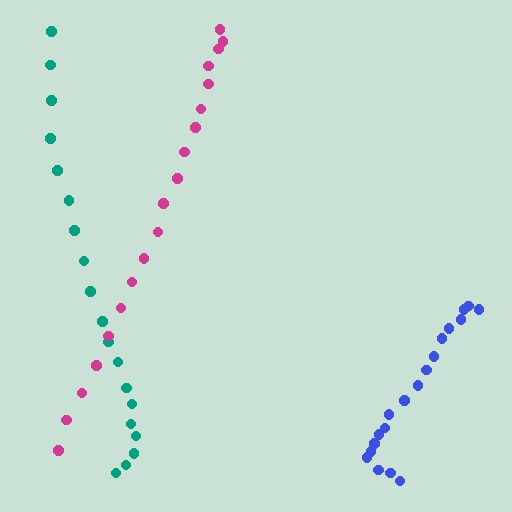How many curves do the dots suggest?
There are 3 distinct paths.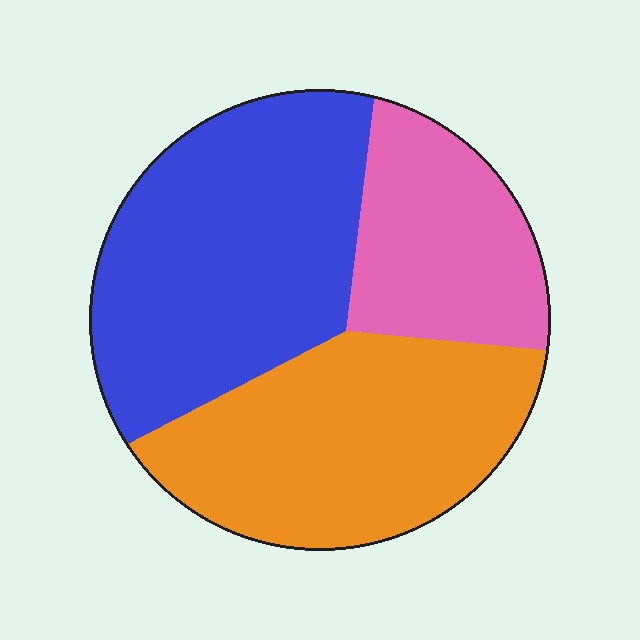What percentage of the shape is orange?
Orange takes up about three eighths (3/8) of the shape.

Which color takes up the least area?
Pink, at roughly 20%.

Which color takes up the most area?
Blue, at roughly 40%.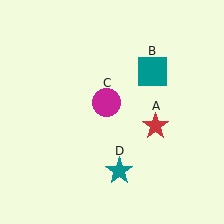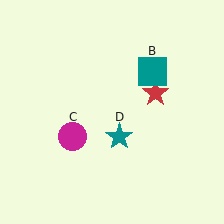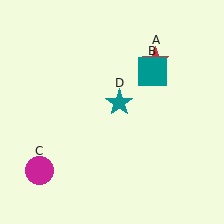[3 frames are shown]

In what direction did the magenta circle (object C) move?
The magenta circle (object C) moved down and to the left.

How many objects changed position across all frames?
3 objects changed position: red star (object A), magenta circle (object C), teal star (object D).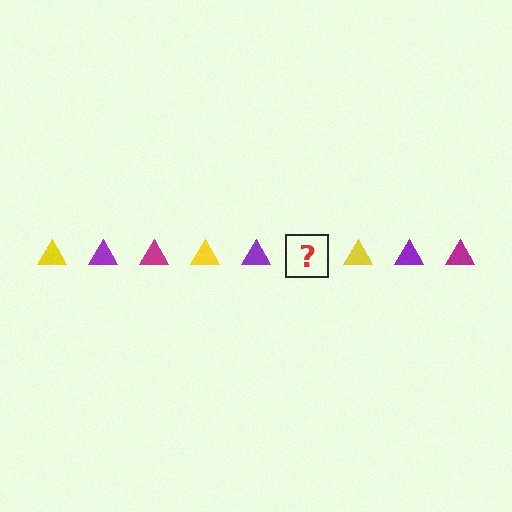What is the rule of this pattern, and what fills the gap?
The rule is that the pattern cycles through yellow, purple, magenta triangles. The gap should be filled with a magenta triangle.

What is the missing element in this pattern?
The missing element is a magenta triangle.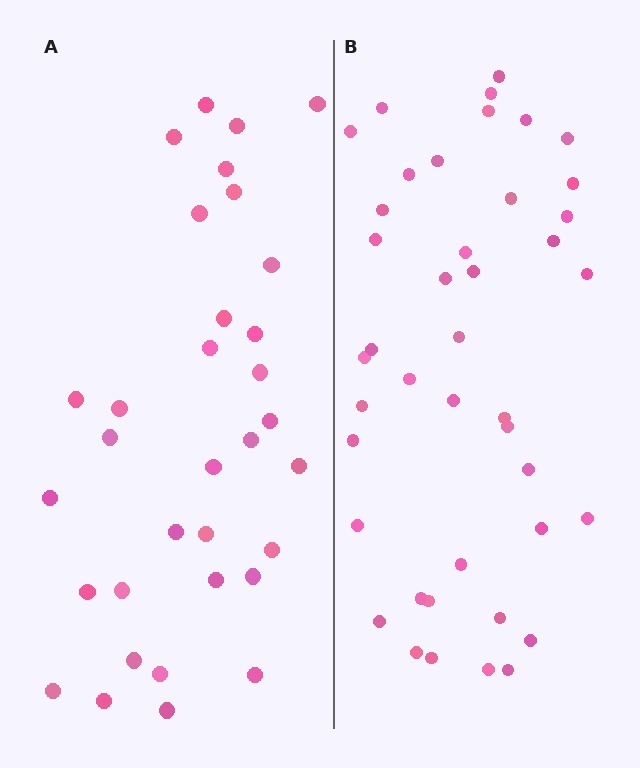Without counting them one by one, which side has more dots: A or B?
Region B (the right region) has more dots.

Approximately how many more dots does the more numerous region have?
Region B has roughly 8 or so more dots than region A.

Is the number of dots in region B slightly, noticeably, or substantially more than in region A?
Region B has noticeably more, but not dramatically so. The ratio is roughly 1.3 to 1.